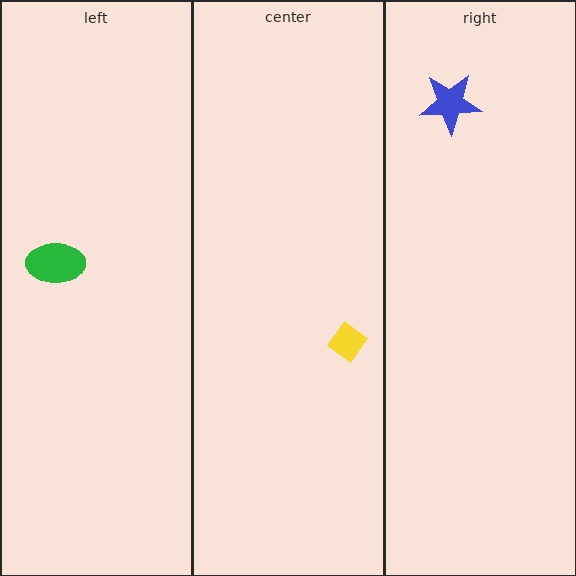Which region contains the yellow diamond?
The center region.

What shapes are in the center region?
The yellow diamond.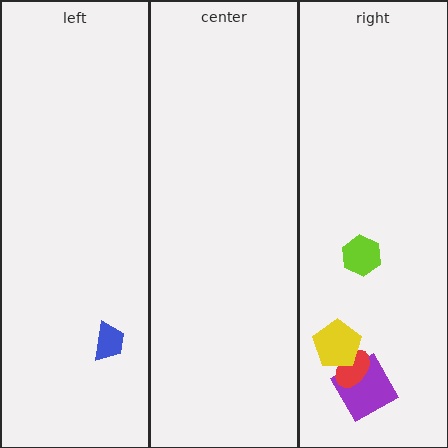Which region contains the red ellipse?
The right region.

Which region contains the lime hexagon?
The right region.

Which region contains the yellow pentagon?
The right region.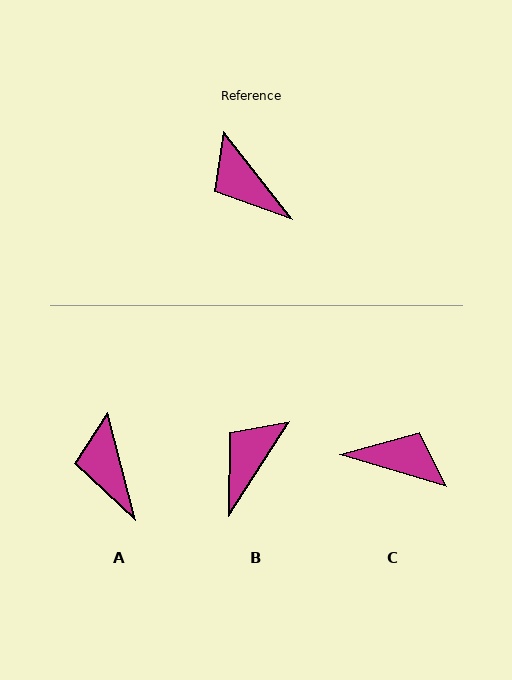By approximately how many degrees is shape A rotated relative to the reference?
Approximately 24 degrees clockwise.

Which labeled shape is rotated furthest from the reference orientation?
C, about 145 degrees away.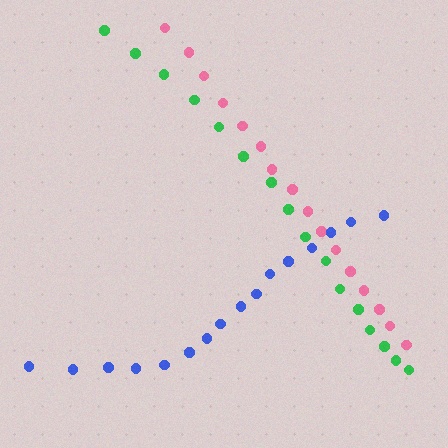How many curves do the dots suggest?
There are 3 distinct paths.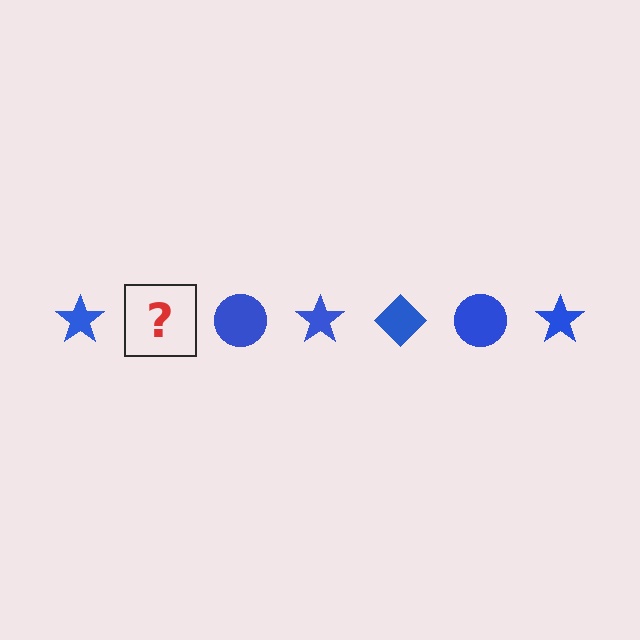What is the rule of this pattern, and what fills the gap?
The rule is that the pattern cycles through star, diamond, circle shapes in blue. The gap should be filled with a blue diamond.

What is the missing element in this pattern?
The missing element is a blue diamond.